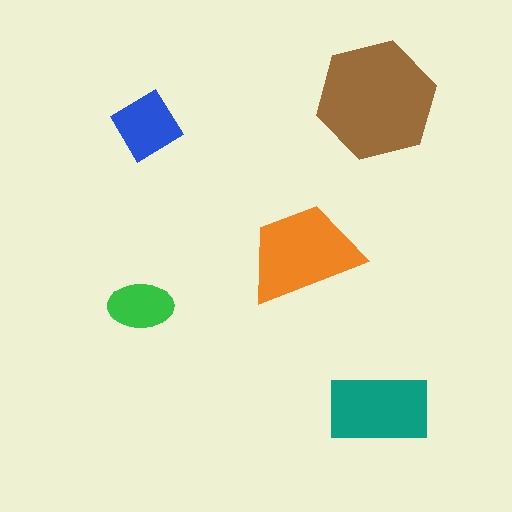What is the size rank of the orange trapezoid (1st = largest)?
2nd.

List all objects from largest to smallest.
The brown hexagon, the orange trapezoid, the teal rectangle, the blue diamond, the green ellipse.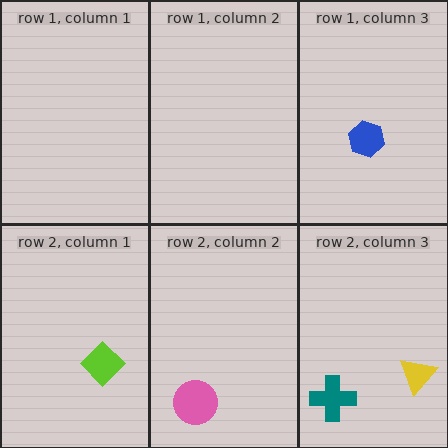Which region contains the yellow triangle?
The row 2, column 3 region.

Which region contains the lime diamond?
The row 2, column 1 region.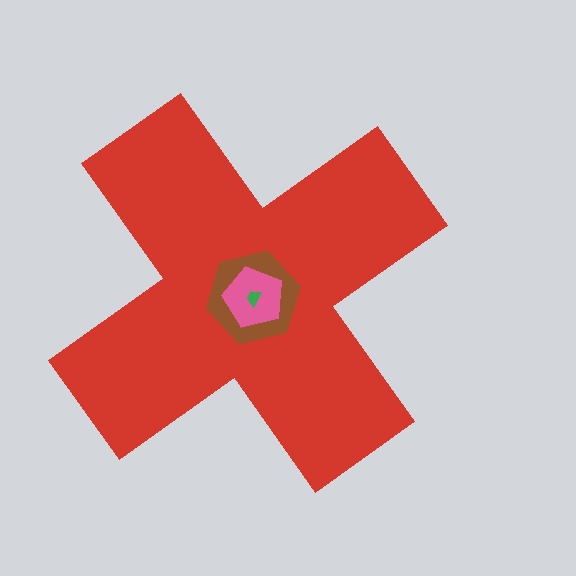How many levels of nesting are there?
4.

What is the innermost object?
The green trapezoid.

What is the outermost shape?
The red cross.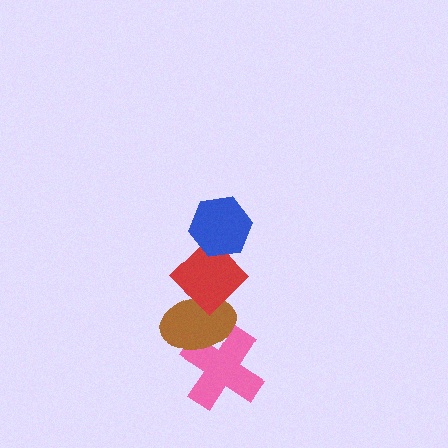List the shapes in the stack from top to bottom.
From top to bottom: the blue hexagon, the red diamond, the brown ellipse, the pink cross.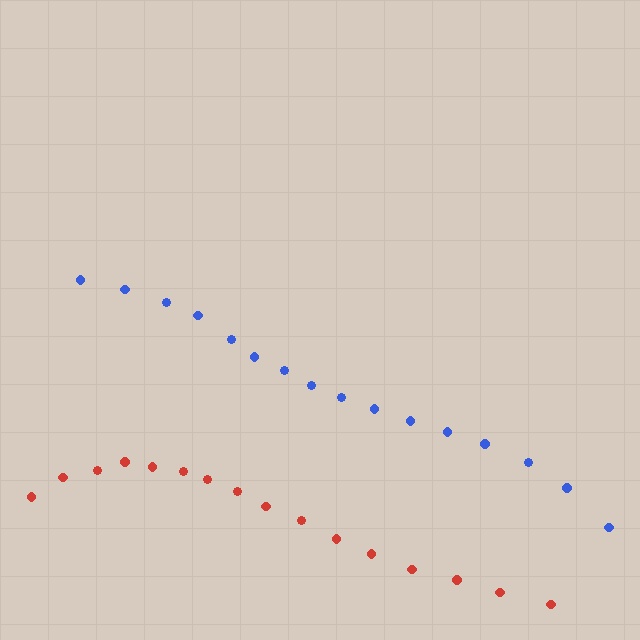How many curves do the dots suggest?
There are 2 distinct paths.